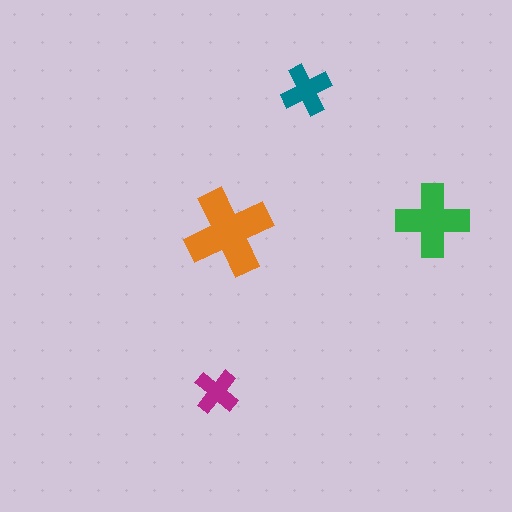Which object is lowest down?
The magenta cross is bottommost.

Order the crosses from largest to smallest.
the orange one, the green one, the teal one, the magenta one.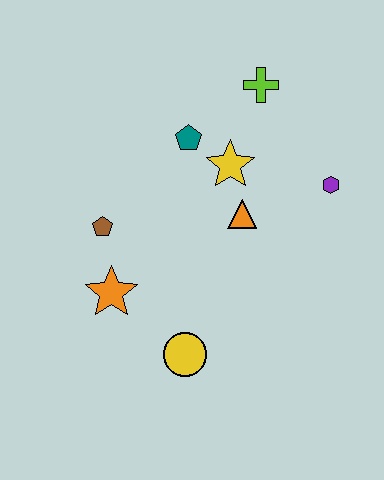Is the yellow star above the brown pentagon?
Yes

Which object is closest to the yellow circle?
The orange star is closest to the yellow circle.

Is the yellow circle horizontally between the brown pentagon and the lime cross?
Yes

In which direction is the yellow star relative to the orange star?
The yellow star is above the orange star.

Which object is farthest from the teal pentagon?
The yellow circle is farthest from the teal pentagon.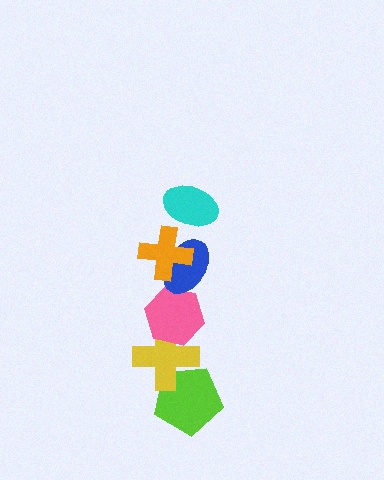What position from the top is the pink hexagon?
The pink hexagon is 4th from the top.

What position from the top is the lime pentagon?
The lime pentagon is 6th from the top.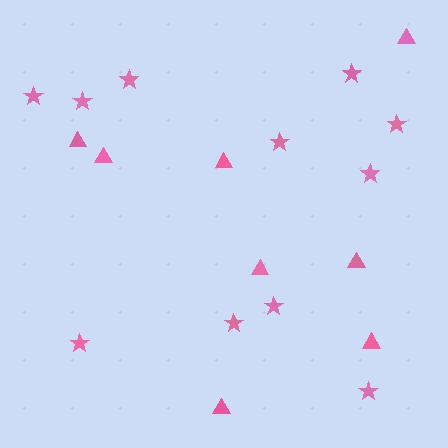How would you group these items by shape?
There are 2 groups: one group of triangles (8) and one group of stars (11).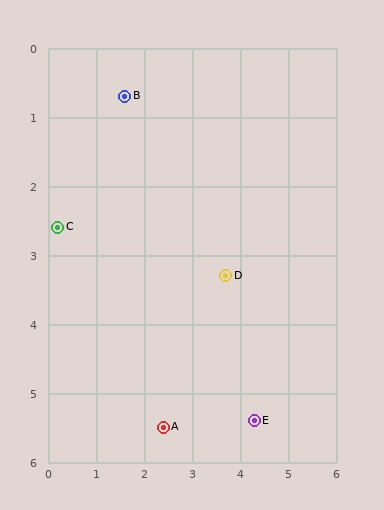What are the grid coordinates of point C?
Point C is at approximately (0.2, 2.6).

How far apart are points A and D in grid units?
Points A and D are about 2.6 grid units apart.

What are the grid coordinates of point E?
Point E is at approximately (4.3, 5.4).